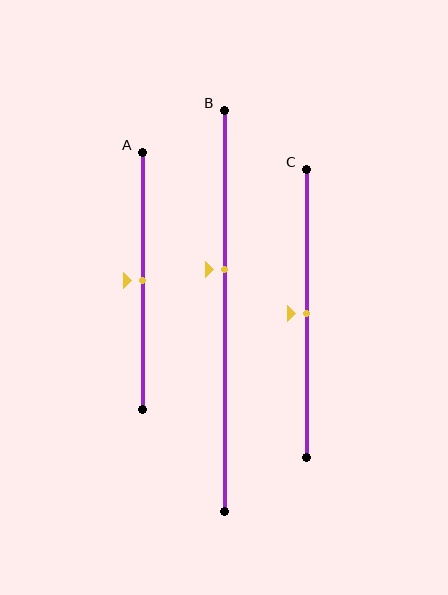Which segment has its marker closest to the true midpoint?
Segment A has its marker closest to the true midpoint.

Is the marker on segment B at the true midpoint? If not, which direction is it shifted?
No, the marker on segment B is shifted upward by about 10% of the segment length.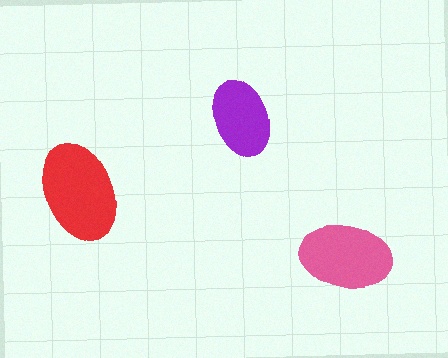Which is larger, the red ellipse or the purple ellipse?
The red one.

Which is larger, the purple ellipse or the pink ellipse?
The pink one.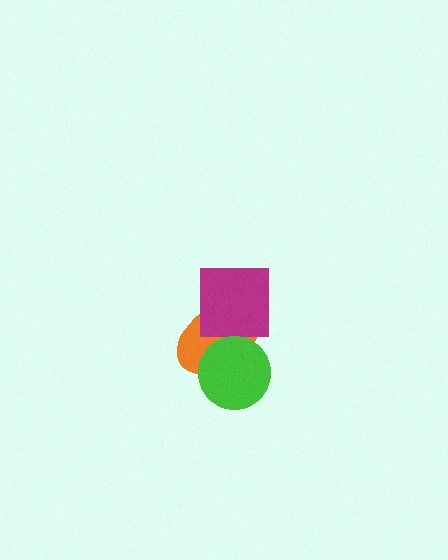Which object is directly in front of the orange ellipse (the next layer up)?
The magenta square is directly in front of the orange ellipse.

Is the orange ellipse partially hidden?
Yes, it is partially covered by another shape.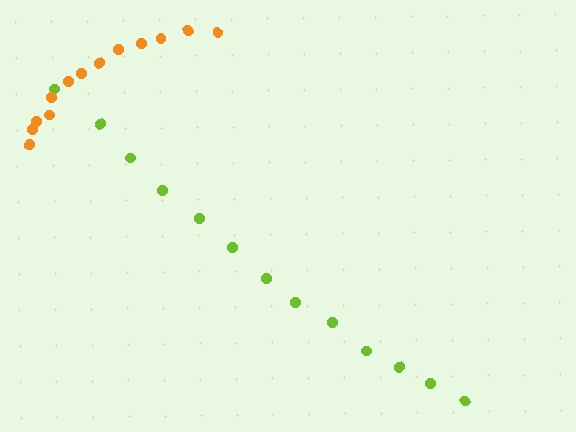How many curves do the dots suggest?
There are 2 distinct paths.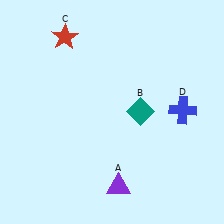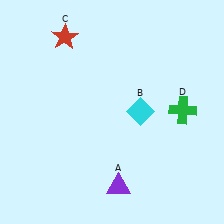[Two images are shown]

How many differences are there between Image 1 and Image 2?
There are 2 differences between the two images.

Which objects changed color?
B changed from teal to cyan. D changed from blue to green.